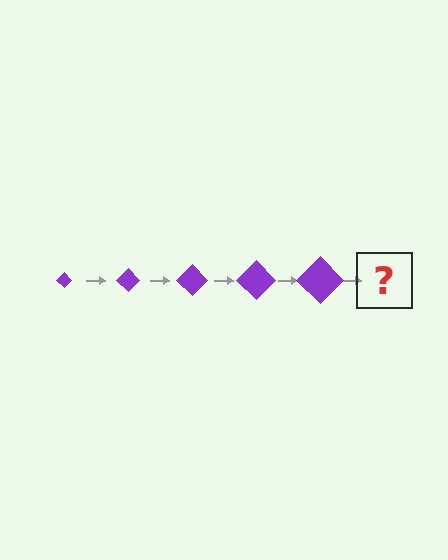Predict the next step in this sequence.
The next step is a purple diamond, larger than the previous one.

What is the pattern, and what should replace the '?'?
The pattern is that the diamond gets progressively larger each step. The '?' should be a purple diamond, larger than the previous one.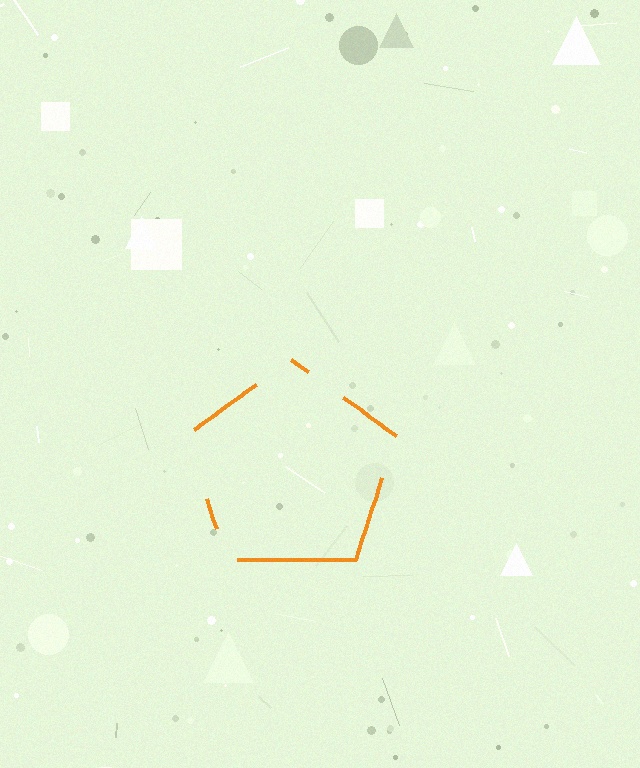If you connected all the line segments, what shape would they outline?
They would outline a pentagon.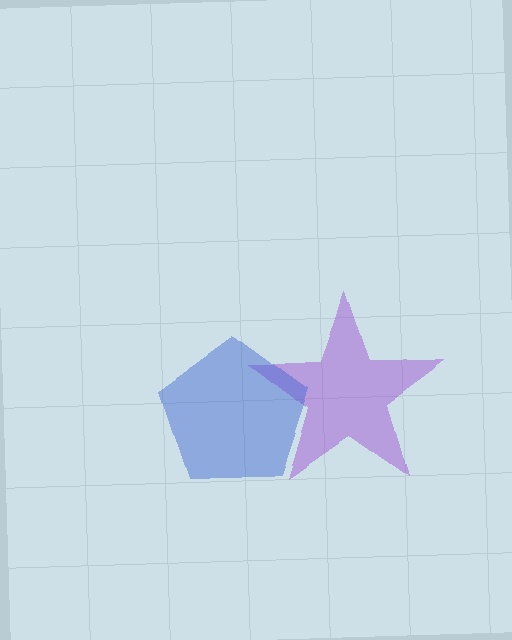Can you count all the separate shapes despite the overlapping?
Yes, there are 2 separate shapes.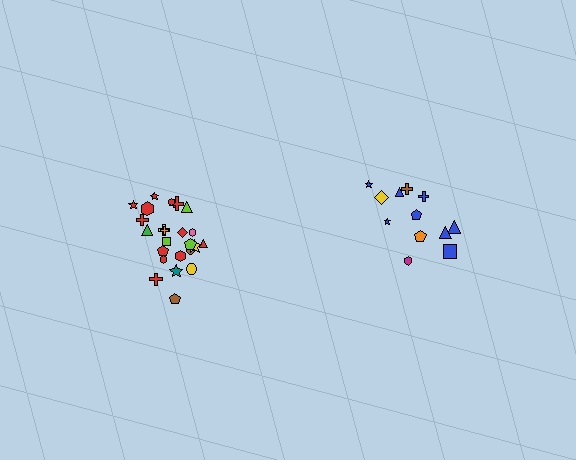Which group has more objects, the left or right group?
The left group.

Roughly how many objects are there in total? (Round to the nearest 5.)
Roughly 35 objects in total.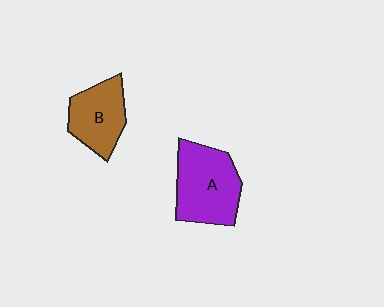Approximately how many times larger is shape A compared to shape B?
Approximately 1.4 times.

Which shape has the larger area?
Shape A (purple).